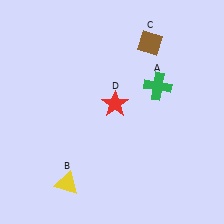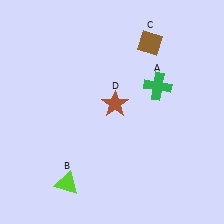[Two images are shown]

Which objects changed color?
B changed from yellow to lime. D changed from red to brown.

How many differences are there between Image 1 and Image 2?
There are 2 differences between the two images.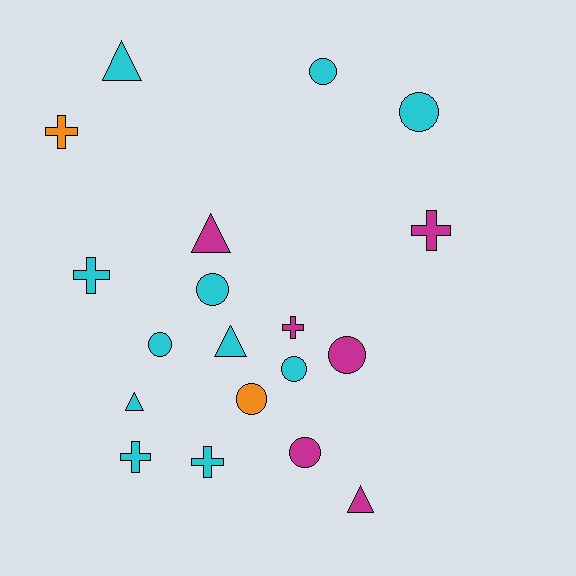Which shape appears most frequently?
Circle, with 8 objects.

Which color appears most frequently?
Cyan, with 11 objects.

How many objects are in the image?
There are 19 objects.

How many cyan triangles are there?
There are 3 cyan triangles.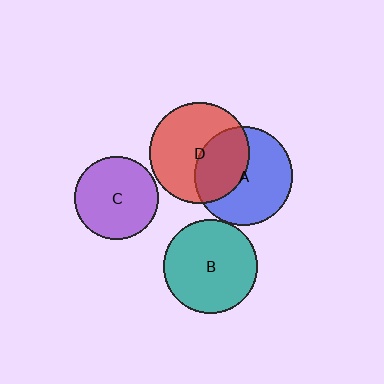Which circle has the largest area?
Circle D (red).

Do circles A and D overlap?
Yes.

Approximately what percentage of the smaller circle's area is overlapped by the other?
Approximately 40%.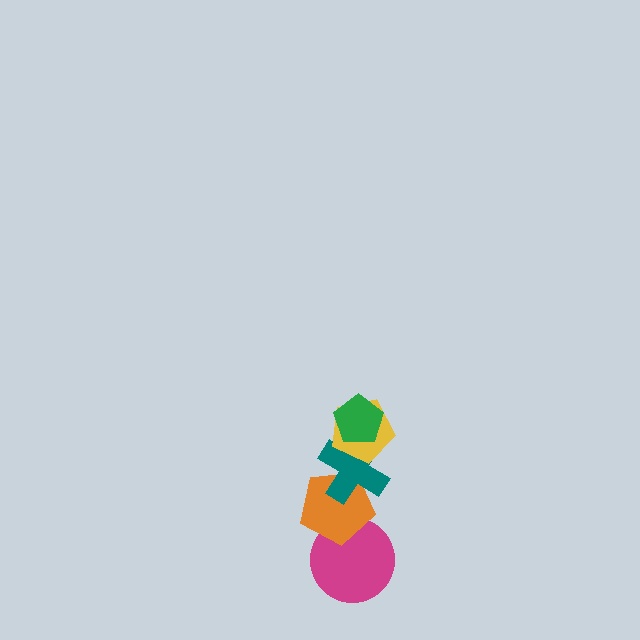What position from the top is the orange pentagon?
The orange pentagon is 4th from the top.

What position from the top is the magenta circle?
The magenta circle is 5th from the top.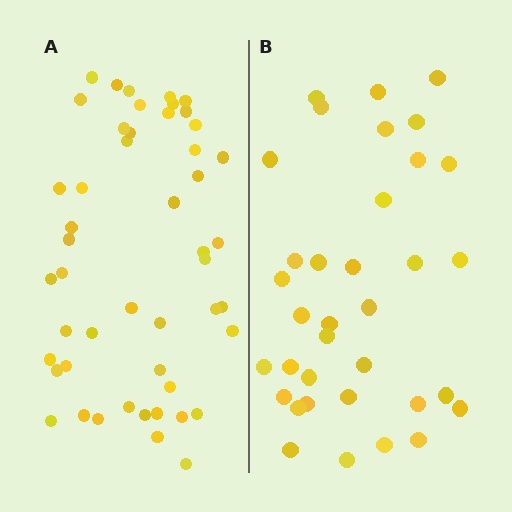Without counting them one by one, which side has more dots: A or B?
Region A (the left region) has more dots.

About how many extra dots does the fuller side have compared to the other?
Region A has approximately 15 more dots than region B.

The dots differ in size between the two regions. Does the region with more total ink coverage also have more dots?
No. Region B has more total ink coverage because its dots are larger, but region A actually contains more individual dots. Total area can be misleading — the number of items is what matters here.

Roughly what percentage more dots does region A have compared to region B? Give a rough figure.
About 40% more.